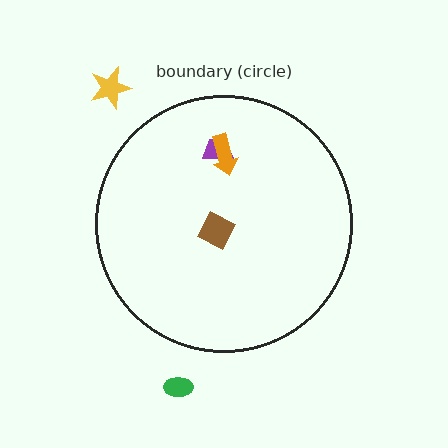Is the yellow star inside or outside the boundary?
Outside.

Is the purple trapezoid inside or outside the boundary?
Inside.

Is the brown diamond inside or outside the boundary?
Inside.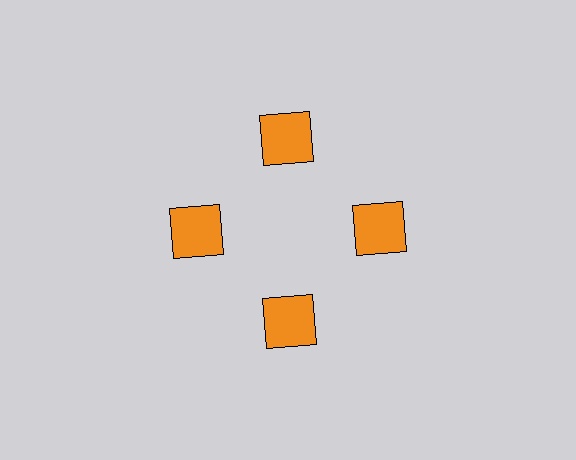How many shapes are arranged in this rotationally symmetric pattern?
There are 4 shapes, arranged in 4 groups of 1.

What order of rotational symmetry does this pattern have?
This pattern has 4-fold rotational symmetry.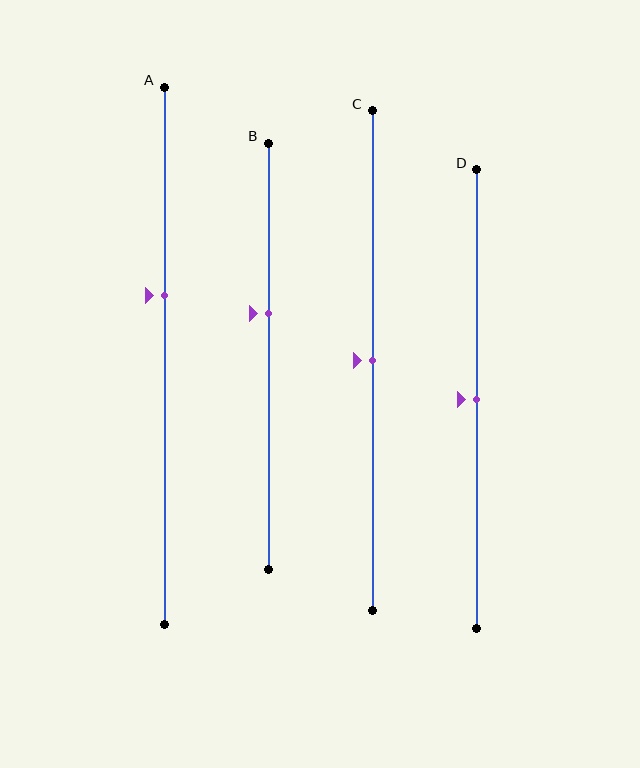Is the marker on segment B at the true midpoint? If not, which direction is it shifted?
No, the marker on segment B is shifted upward by about 10% of the segment length.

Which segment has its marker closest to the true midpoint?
Segment C has its marker closest to the true midpoint.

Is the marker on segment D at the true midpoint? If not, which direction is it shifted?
Yes, the marker on segment D is at the true midpoint.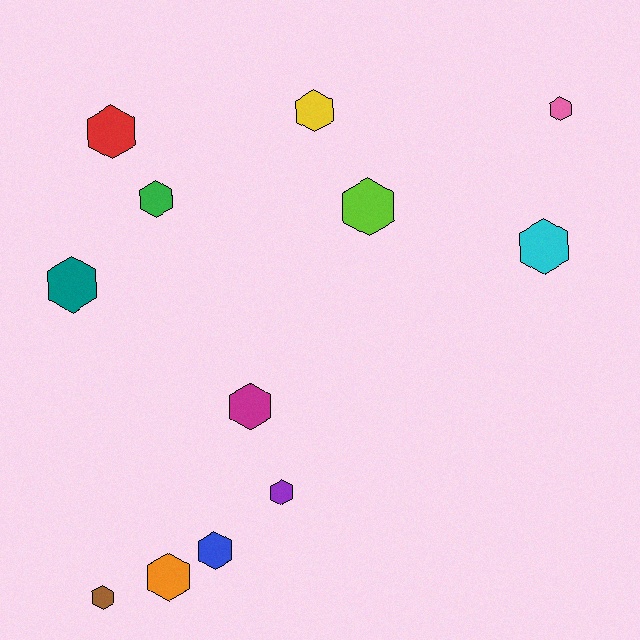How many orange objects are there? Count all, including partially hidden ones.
There is 1 orange object.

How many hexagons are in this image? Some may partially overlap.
There are 12 hexagons.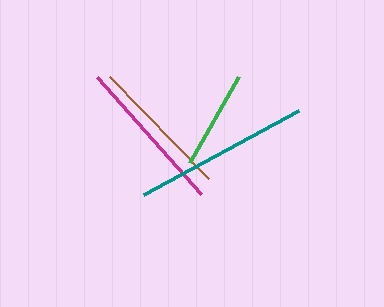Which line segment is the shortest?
The green line is the shortest at approximately 99 pixels.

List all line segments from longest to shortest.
From longest to shortest: teal, magenta, brown, green.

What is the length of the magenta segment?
The magenta segment is approximately 156 pixels long.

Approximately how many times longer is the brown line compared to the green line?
The brown line is approximately 1.4 times the length of the green line.